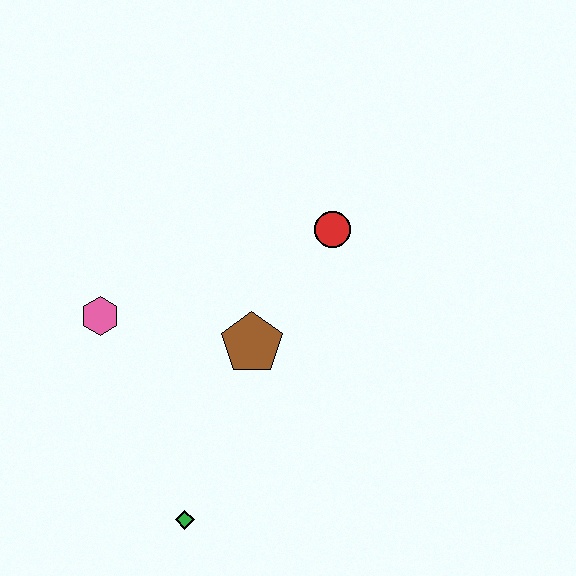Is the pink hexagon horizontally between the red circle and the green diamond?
No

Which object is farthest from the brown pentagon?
The green diamond is farthest from the brown pentagon.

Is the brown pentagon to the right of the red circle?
No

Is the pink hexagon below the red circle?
Yes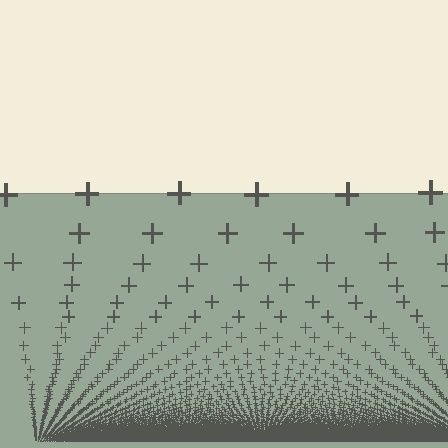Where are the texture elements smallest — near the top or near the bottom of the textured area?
Near the bottom.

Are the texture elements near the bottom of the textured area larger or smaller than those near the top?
Smaller. The gradient is inverted — elements near the bottom are smaller and denser.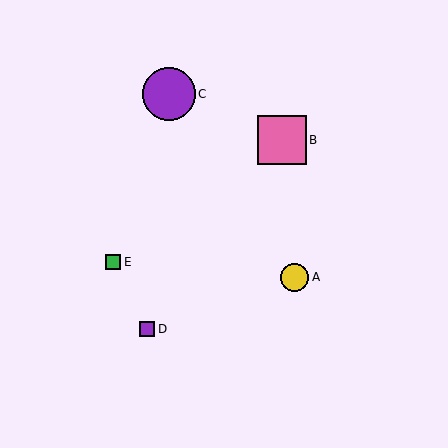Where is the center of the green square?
The center of the green square is at (113, 262).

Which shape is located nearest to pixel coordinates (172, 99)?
The purple circle (labeled C) at (169, 94) is nearest to that location.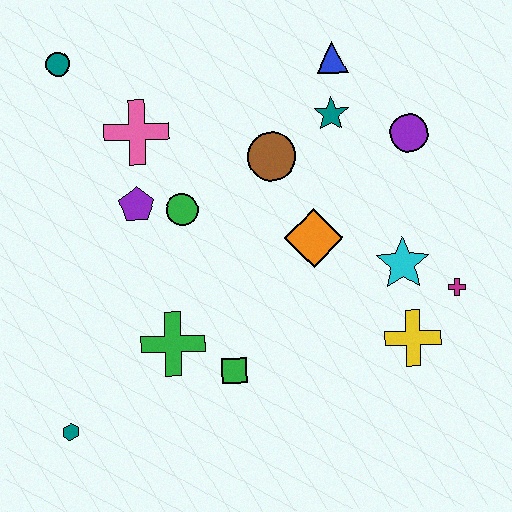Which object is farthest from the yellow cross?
The teal circle is farthest from the yellow cross.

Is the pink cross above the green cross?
Yes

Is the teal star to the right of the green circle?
Yes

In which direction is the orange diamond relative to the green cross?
The orange diamond is to the right of the green cross.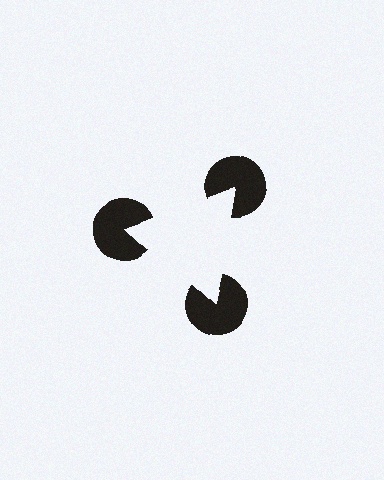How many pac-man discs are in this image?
There are 3 — one at each vertex of the illusory triangle.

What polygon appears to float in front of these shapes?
An illusory triangle — its edges are inferred from the aligned wedge cuts in the pac-man discs, not physically drawn.